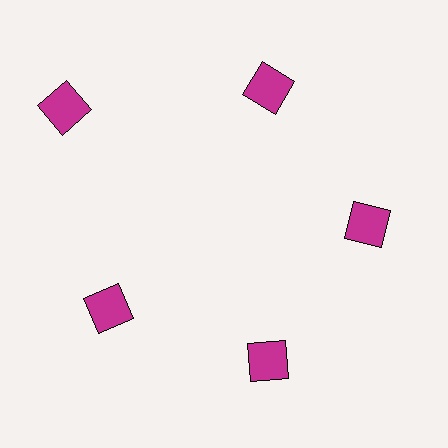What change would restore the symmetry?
The symmetry would be restored by moving it inward, back onto the ring so that all 5 squares sit at equal angles and equal distance from the center.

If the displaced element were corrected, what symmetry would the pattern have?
It would have 5-fold rotational symmetry — the pattern would map onto itself every 72 degrees.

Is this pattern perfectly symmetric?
No. The 5 magenta squares are arranged in a ring, but one element near the 10 o'clock position is pushed outward from the center, breaking the 5-fold rotational symmetry.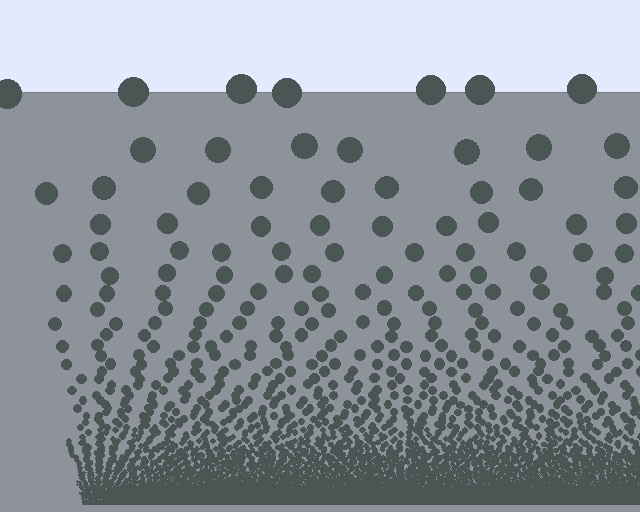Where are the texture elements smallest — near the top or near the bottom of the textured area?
Near the bottom.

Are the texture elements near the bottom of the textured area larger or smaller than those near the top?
Smaller. The gradient is inverted — elements near the bottom are smaller and denser.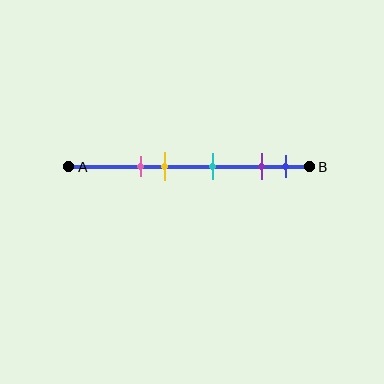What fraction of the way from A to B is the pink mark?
The pink mark is approximately 30% (0.3) of the way from A to B.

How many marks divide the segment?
There are 5 marks dividing the segment.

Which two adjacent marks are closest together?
The purple and blue marks are the closest adjacent pair.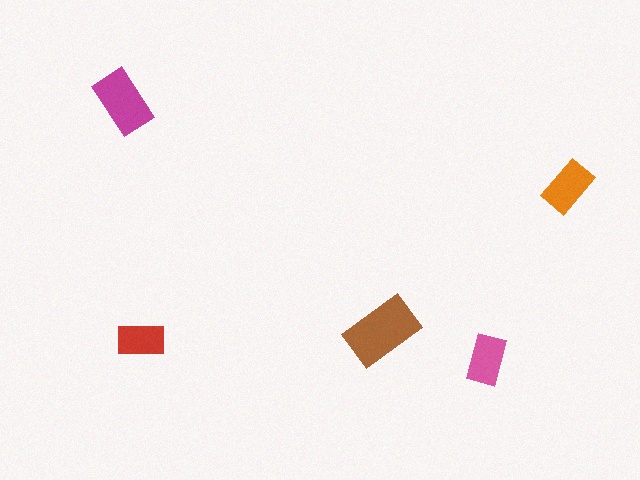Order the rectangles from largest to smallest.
the brown one, the magenta one, the orange one, the pink one, the red one.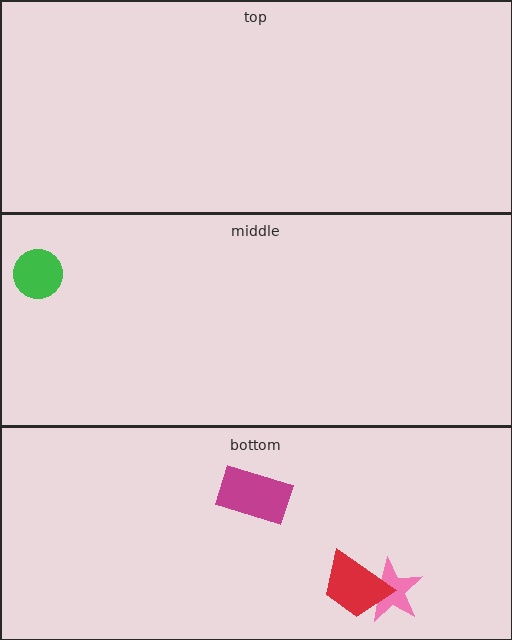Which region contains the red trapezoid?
The bottom region.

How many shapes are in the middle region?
1.